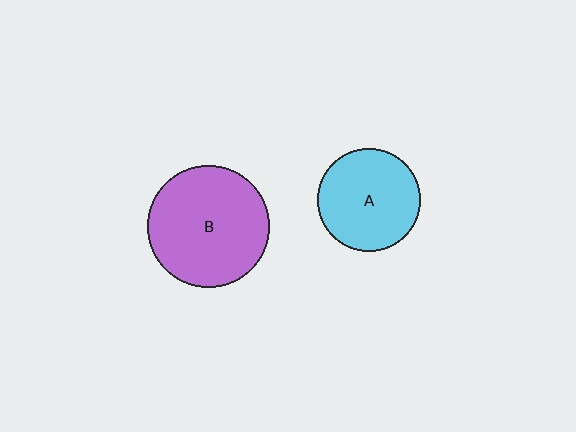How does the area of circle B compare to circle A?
Approximately 1.4 times.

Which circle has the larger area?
Circle B (purple).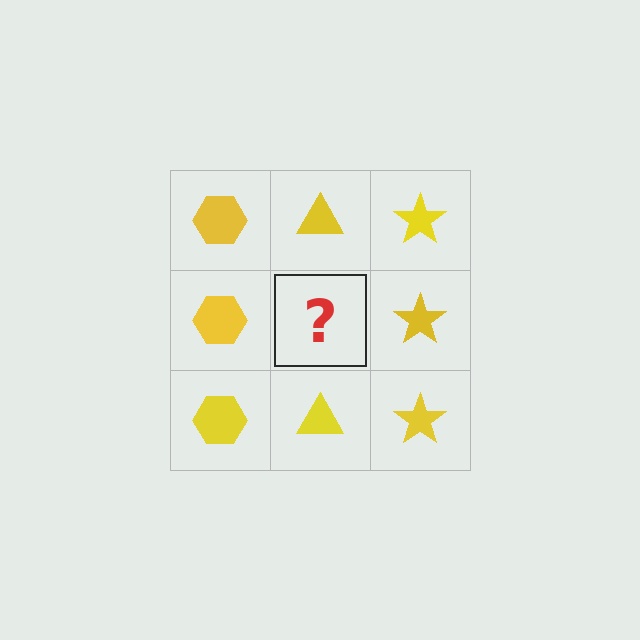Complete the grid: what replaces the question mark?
The question mark should be replaced with a yellow triangle.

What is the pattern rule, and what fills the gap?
The rule is that each column has a consistent shape. The gap should be filled with a yellow triangle.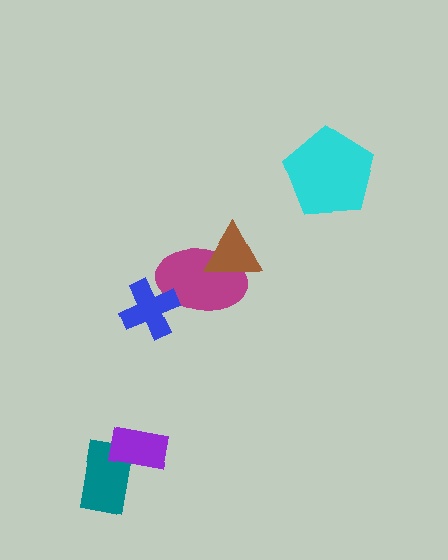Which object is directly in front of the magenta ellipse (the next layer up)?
The blue cross is directly in front of the magenta ellipse.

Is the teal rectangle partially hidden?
Yes, it is partially covered by another shape.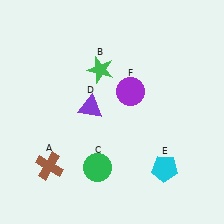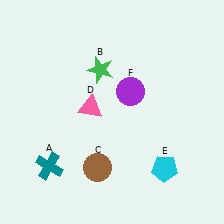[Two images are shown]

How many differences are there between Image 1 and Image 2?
There are 3 differences between the two images.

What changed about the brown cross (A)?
In Image 1, A is brown. In Image 2, it changed to teal.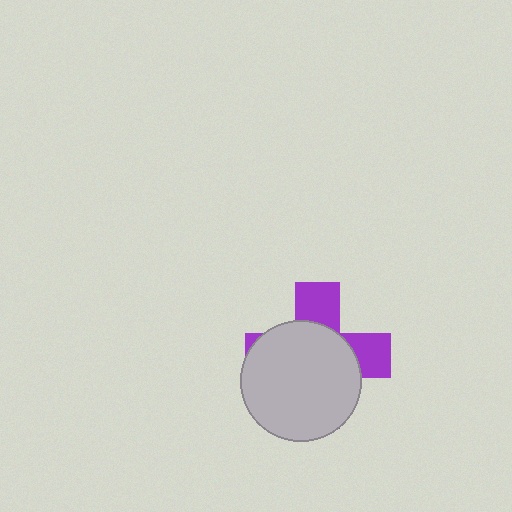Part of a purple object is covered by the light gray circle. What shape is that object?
It is a cross.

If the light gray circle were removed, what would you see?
You would see the complete purple cross.